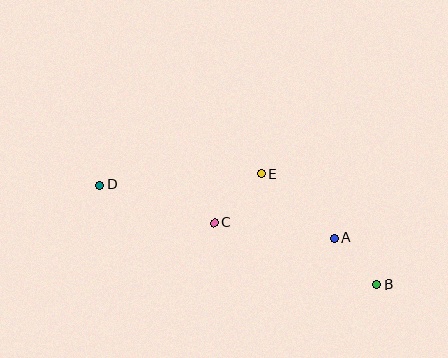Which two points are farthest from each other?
Points B and D are farthest from each other.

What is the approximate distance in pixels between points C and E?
The distance between C and E is approximately 68 pixels.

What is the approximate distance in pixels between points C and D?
The distance between C and D is approximately 120 pixels.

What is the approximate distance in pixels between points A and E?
The distance between A and E is approximately 97 pixels.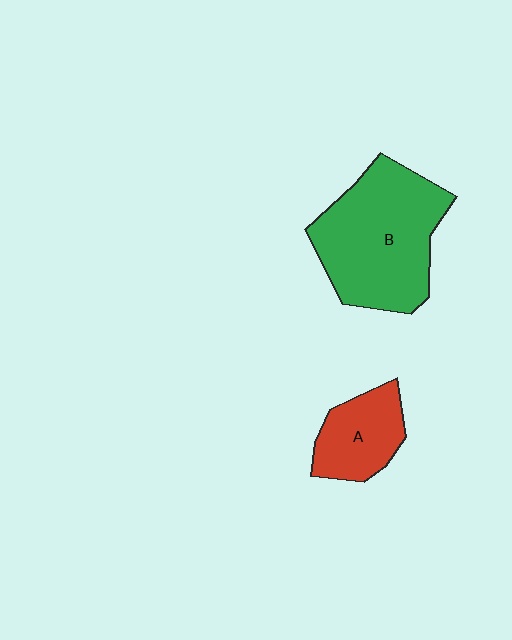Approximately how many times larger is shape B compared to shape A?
Approximately 2.2 times.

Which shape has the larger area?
Shape B (green).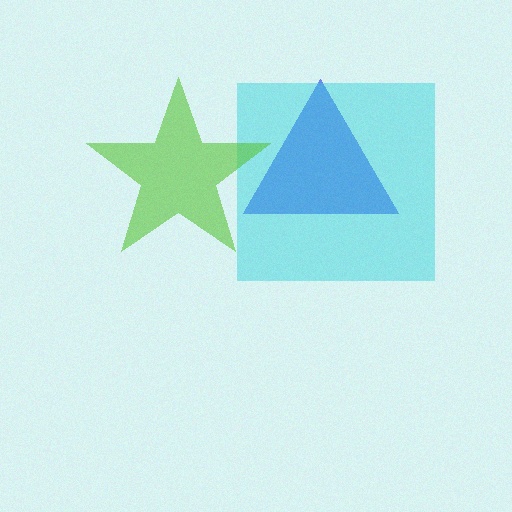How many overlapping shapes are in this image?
There are 3 overlapping shapes in the image.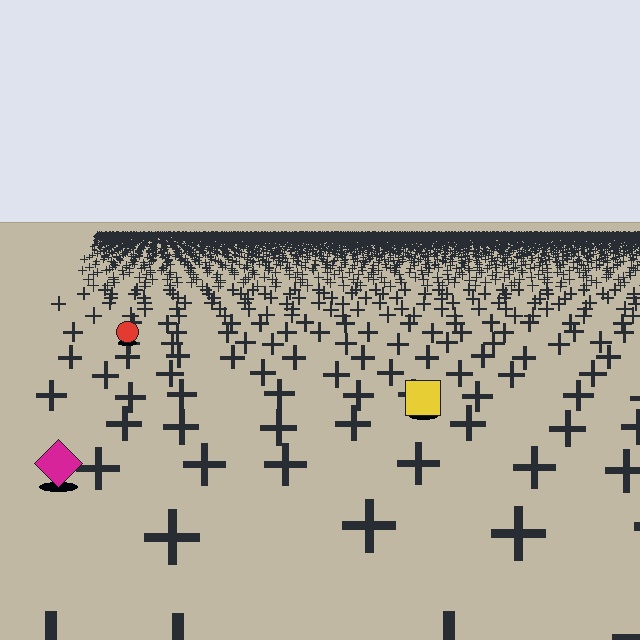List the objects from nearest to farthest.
From nearest to farthest: the magenta diamond, the yellow square, the red circle.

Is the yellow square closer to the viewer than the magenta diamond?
No. The magenta diamond is closer — you can tell from the texture gradient: the ground texture is coarser near it.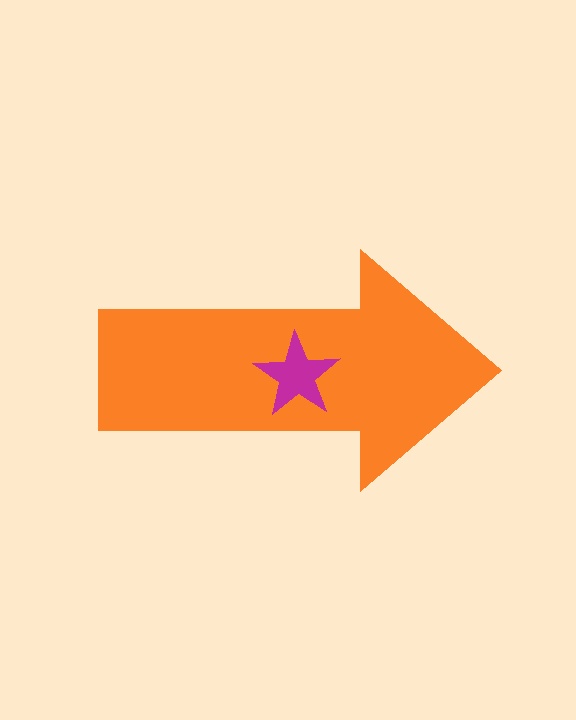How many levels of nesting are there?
2.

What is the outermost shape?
The orange arrow.